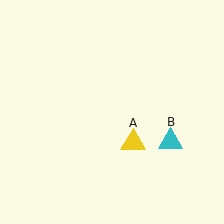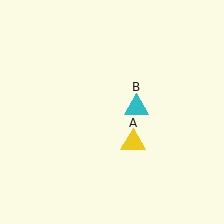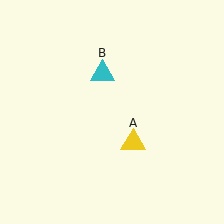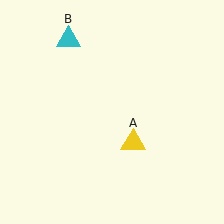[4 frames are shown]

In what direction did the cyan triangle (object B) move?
The cyan triangle (object B) moved up and to the left.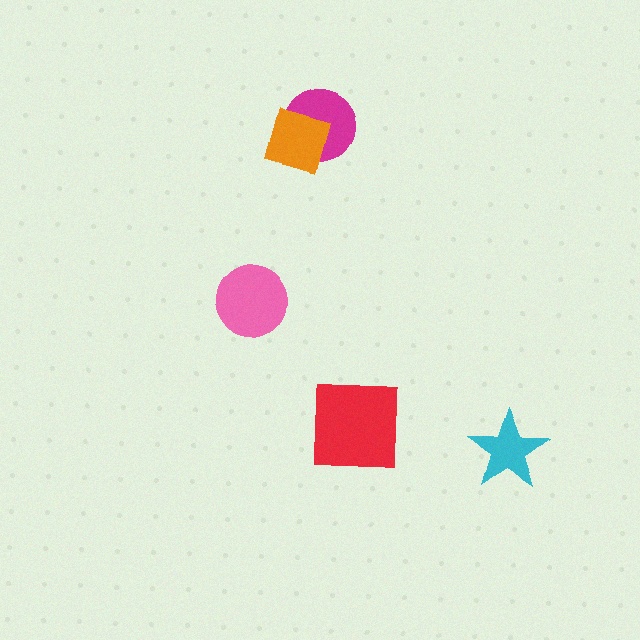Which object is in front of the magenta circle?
The orange square is in front of the magenta circle.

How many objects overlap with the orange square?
1 object overlaps with the orange square.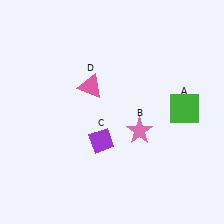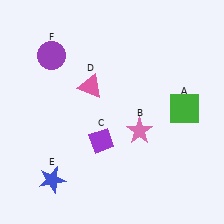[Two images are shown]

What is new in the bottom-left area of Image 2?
A blue star (E) was added in the bottom-left area of Image 2.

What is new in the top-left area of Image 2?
A purple circle (F) was added in the top-left area of Image 2.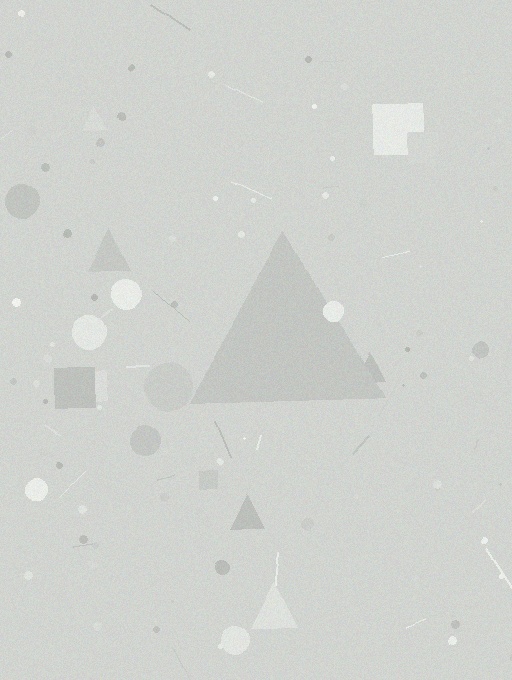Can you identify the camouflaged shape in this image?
The camouflaged shape is a triangle.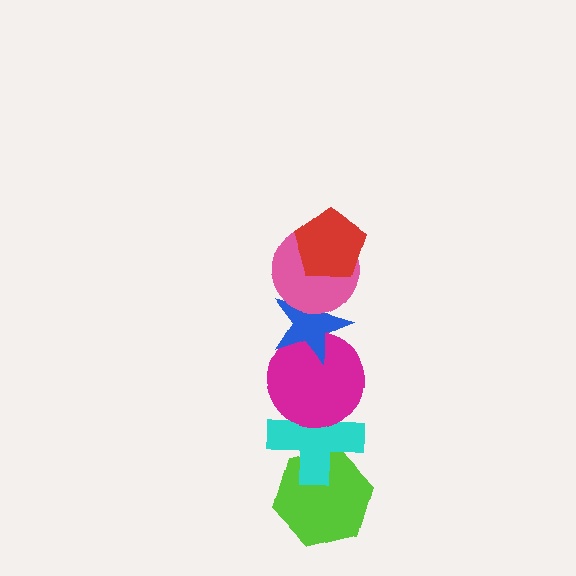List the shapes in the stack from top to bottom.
From top to bottom: the red pentagon, the pink circle, the blue star, the magenta circle, the cyan cross, the lime hexagon.